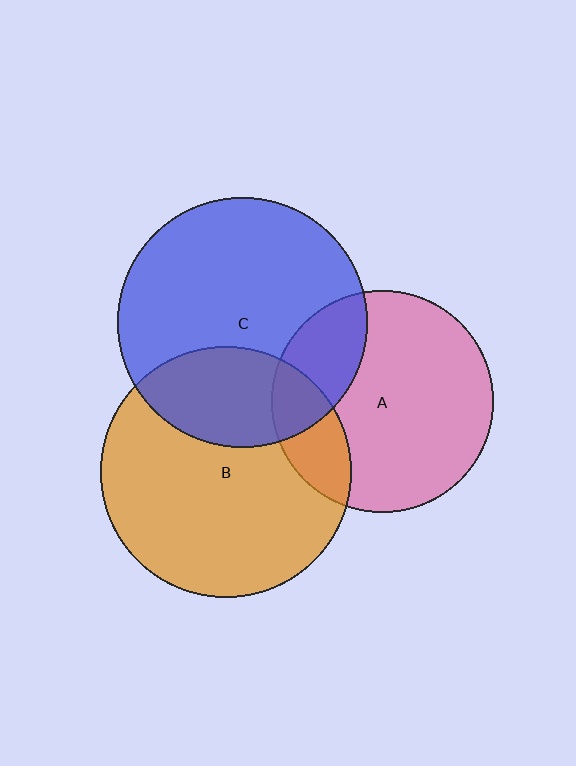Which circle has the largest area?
Circle B (orange).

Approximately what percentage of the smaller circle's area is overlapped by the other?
Approximately 25%.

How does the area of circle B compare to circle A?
Approximately 1.3 times.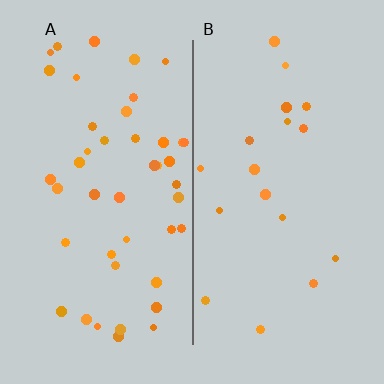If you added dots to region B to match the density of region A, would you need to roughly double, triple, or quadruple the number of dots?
Approximately double.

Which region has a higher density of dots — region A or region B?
A (the left).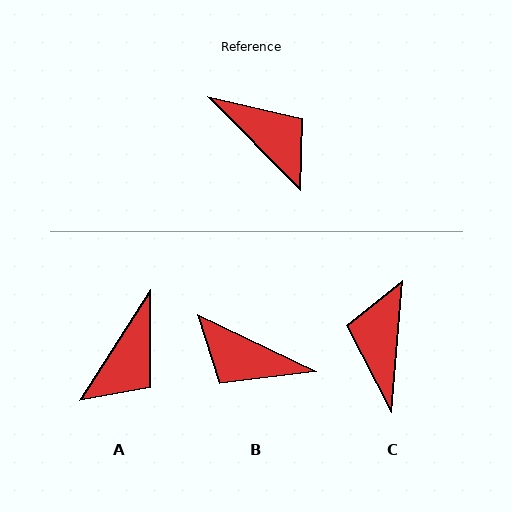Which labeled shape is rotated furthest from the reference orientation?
B, about 160 degrees away.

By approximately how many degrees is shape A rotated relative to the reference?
Approximately 77 degrees clockwise.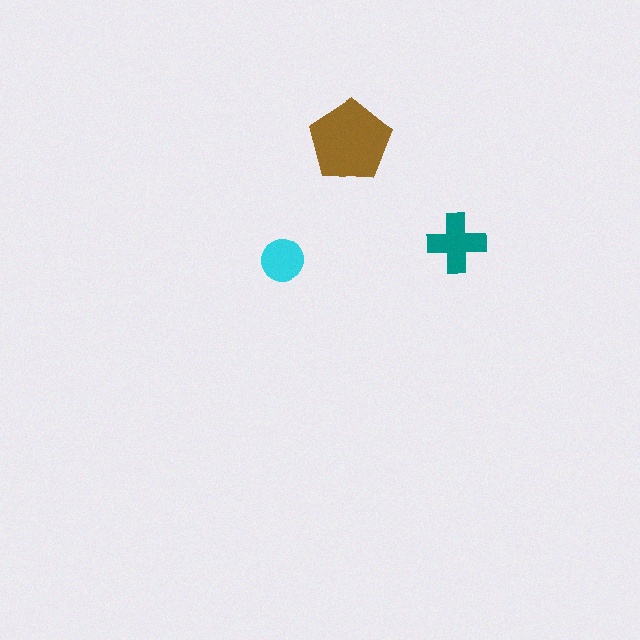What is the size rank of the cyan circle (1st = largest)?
3rd.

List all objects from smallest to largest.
The cyan circle, the teal cross, the brown pentagon.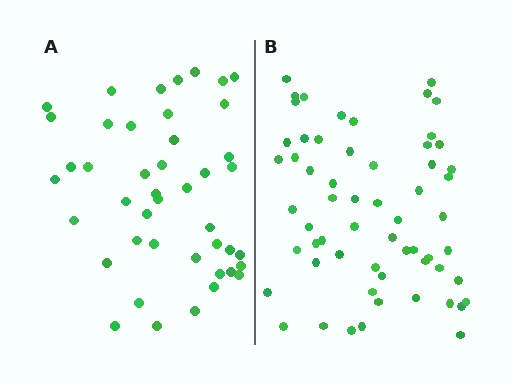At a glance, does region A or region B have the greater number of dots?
Region B (the right region) has more dots.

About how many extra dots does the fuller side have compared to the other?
Region B has approximately 15 more dots than region A.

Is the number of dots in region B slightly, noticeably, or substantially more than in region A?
Region B has noticeably more, but not dramatically so. The ratio is roughly 1.4 to 1.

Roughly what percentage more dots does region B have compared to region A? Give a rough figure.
About 35% more.